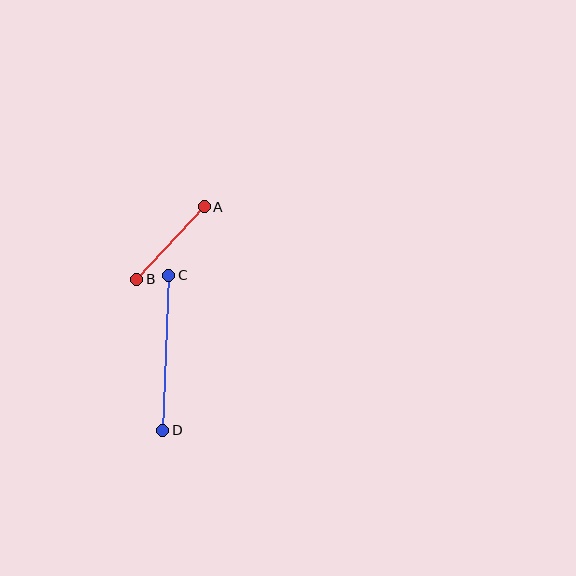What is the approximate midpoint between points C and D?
The midpoint is at approximately (166, 353) pixels.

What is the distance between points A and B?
The distance is approximately 99 pixels.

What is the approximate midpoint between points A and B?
The midpoint is at approximately (171, 243) pixels.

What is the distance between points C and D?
The distance is approximately 155 pixels.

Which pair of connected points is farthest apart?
Points C and D are farthest apart.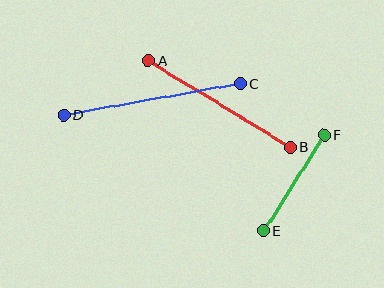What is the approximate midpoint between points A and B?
The midpoint is at approximately (219, 104) pixels.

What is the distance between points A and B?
The distance is approximately 166 pixels.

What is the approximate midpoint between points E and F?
The midpoint is at approximately (294, 183) pixels.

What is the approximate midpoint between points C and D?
The midpoint is at approximately (152, 99) pixels.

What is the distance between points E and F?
The distance is approximately 114 pixels.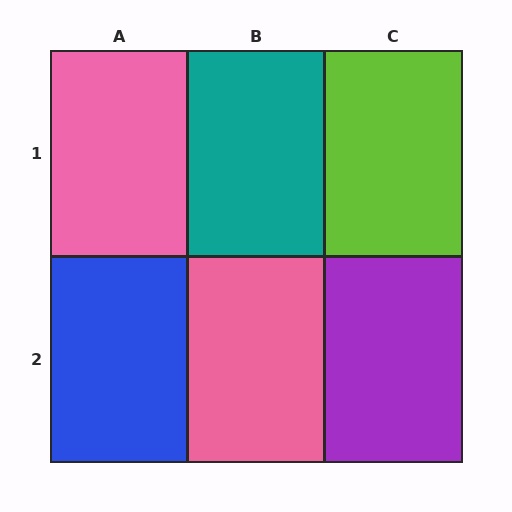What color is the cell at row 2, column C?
Purple.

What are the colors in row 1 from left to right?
Pink, teal, lime.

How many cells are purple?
1 cell is purple.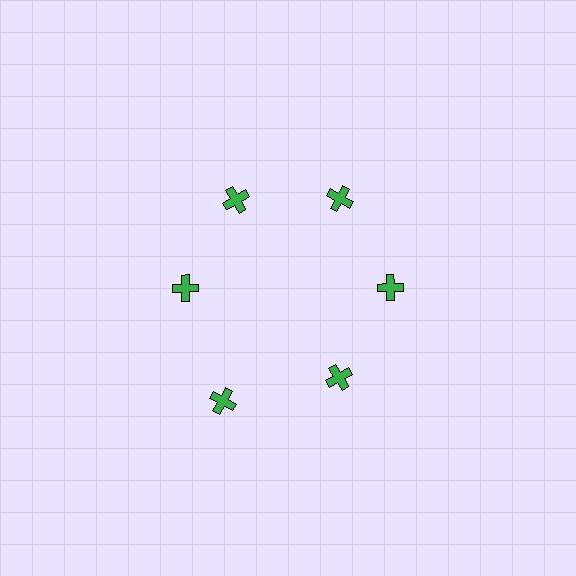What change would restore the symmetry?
The symmetry would be restored by moving it inward, back onto the ring so that all 6 crosses sit at equal angles and equal distance from the center.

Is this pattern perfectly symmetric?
No. The 6 green crosses are arranged in a ring, but one element near the 7 o'clock position is pushed outward from the center, breaking the 6-fold rotational symmetry.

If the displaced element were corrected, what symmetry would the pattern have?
It would have 6-fold rotational symmetry — the pattern would map onto itself every 60 degrees.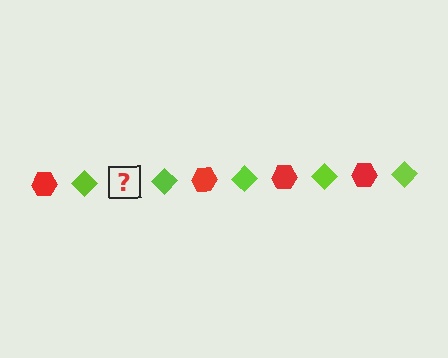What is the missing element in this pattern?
The missing element is a red hexagon.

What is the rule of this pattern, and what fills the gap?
The rule is that the pattern alternates between red hexagon and lime diamond. The gap should be filled with a red hexagon.